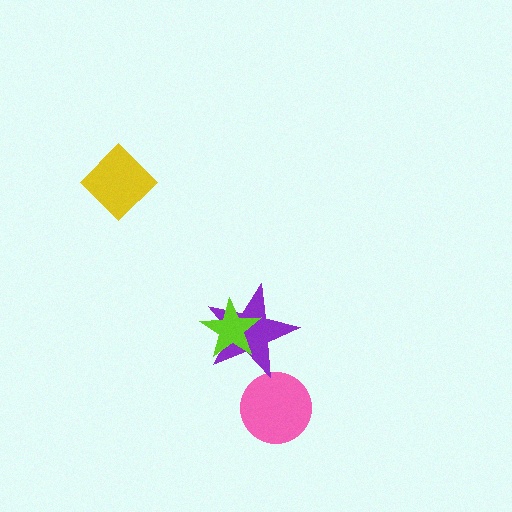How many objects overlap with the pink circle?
0 objects overlap with the pink circle.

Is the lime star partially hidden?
No, no other shape covers it.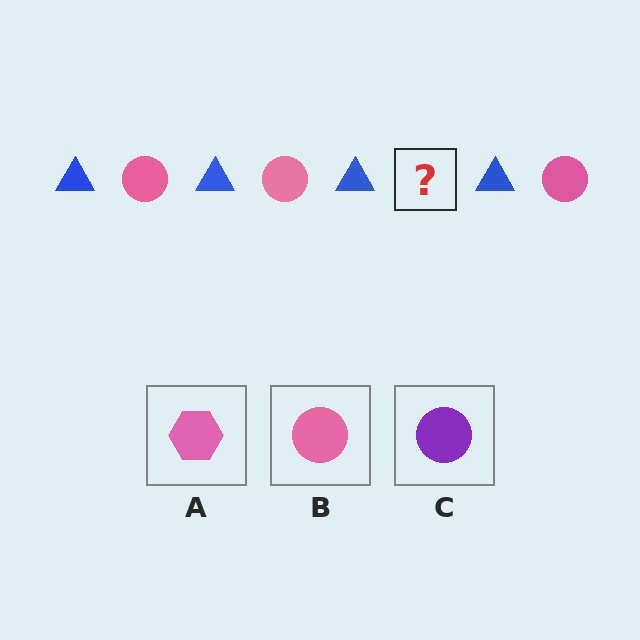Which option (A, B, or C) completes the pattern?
B.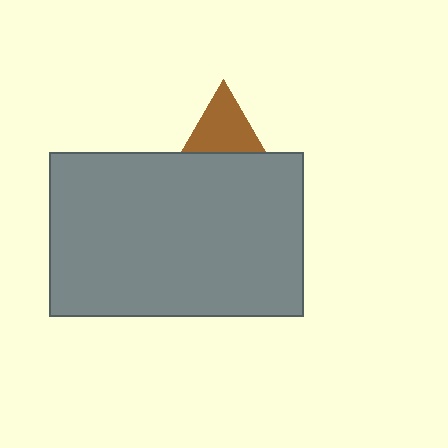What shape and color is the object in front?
The object in front is a gray rectangle.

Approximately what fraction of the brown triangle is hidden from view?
Roughly 58% of the brown triangle is hidden behind the gray rectangle.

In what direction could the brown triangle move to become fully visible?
The brown triangle could move up. That would shift it out from behind the gray rectangle entirely.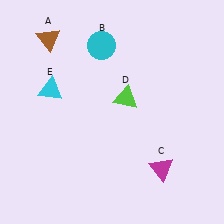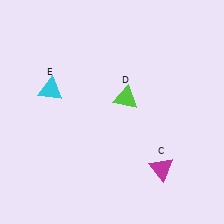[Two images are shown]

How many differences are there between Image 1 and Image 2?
There are 2 differences between the two images.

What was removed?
The brown triangle (A), the cyan circle (B) were removed in Image 2.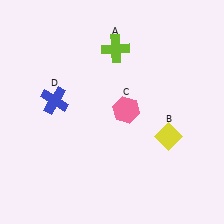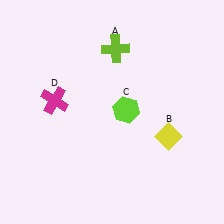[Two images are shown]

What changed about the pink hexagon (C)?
In Image 1, C is pink. In Image 2, it changed to lime.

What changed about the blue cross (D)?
In Image 1, D is blue. In Image 2, it changed to magenta.